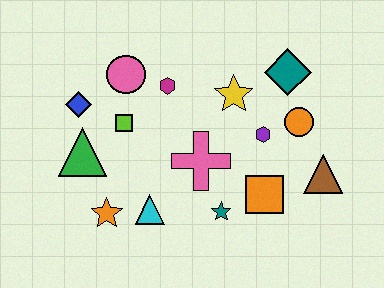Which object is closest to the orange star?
The cyan triangle is closest to the orange star.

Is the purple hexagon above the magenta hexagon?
No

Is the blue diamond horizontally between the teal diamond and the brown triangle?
No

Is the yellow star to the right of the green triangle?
Yes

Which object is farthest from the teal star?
The blue diamond is farthest from the teal star.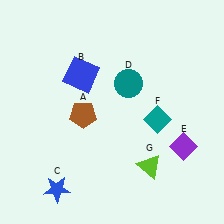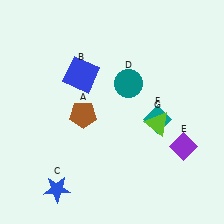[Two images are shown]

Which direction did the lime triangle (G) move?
The lime triangle (G) moved up.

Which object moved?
The lime triangle (G) moved up.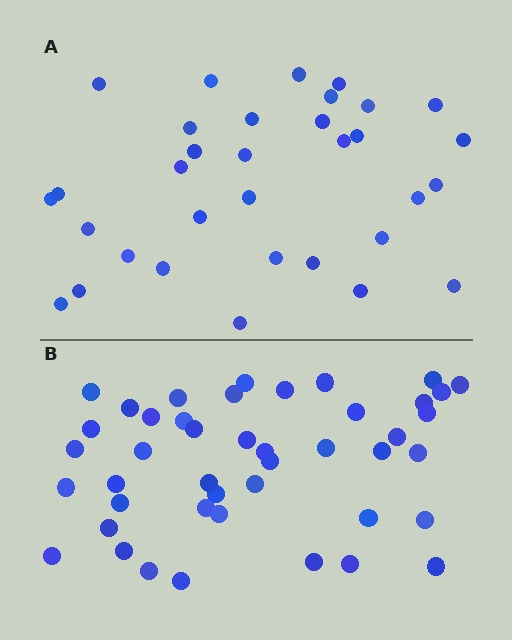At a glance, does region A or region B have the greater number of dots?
Region B (the bottom region) has more dots.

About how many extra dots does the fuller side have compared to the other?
Region B has roughly 12 or so more dots than region A.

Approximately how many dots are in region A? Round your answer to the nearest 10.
About 30 dots. (The exact count is 33, which rounds to 30.)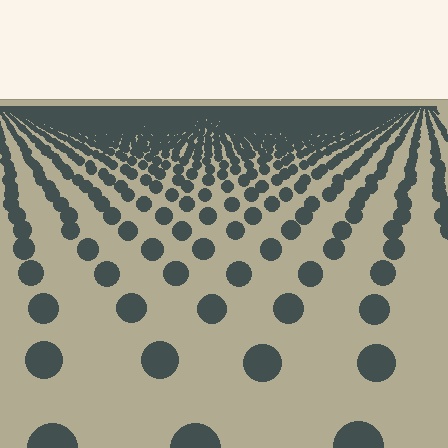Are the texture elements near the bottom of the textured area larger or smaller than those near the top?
Larger. Near the bottom, elements are closer to the viewer and appear at a bigger on-screen size.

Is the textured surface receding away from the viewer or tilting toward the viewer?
The surface is receding away from the viewer. Texture elements get smaller and denser toward the top.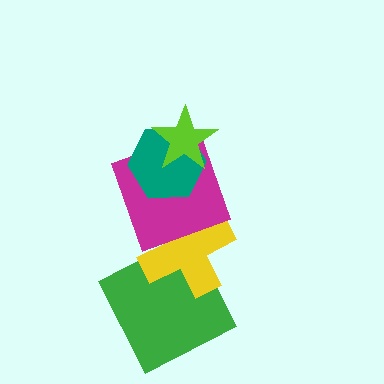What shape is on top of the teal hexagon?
The lime star is on top of the teal hexagon.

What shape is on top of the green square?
The yellow cross is on top of the green square.